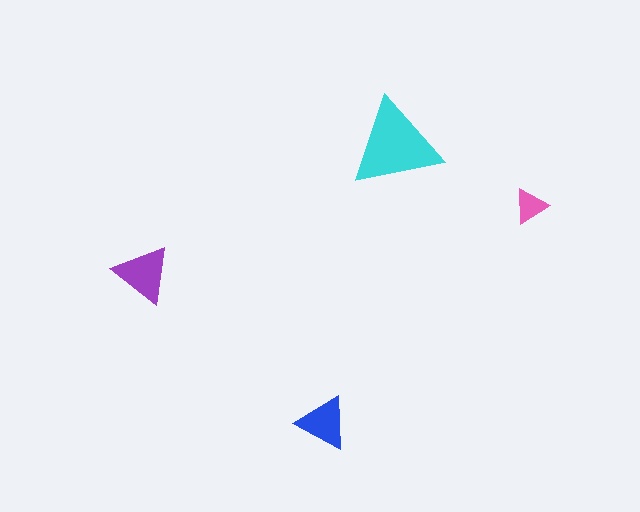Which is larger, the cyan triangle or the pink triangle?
The cyan one.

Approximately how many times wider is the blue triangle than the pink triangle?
About 1.5 times wider.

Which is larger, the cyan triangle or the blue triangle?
The cyan one.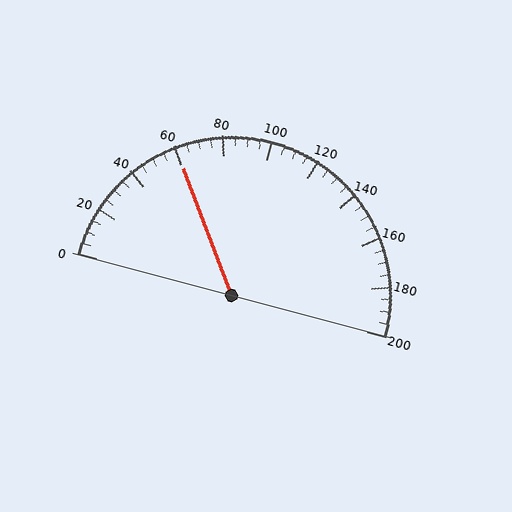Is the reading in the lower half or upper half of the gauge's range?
The reading is in the lower half of the range (0 to 200).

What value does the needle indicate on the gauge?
The needle indicates approximately 60.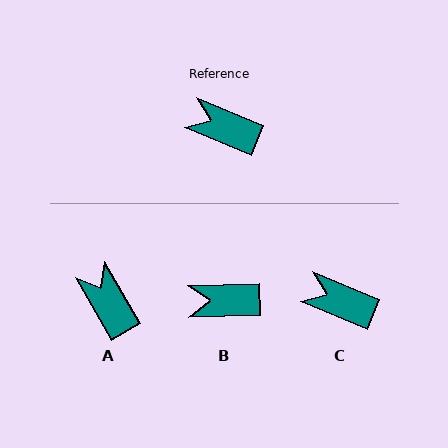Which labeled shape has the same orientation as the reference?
C.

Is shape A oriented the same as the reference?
No, it is off by about 37 degrees.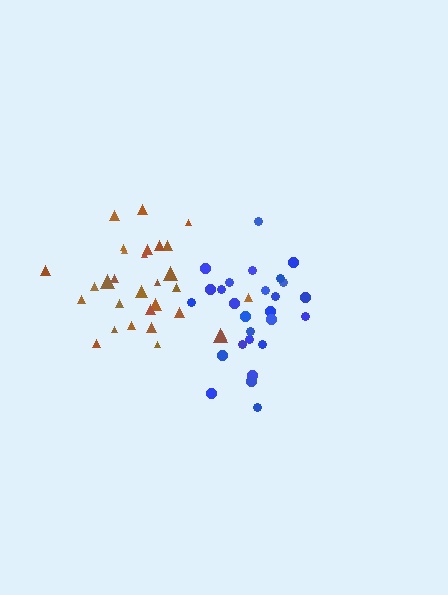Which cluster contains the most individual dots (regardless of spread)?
Brown (30).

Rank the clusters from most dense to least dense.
blue, brown.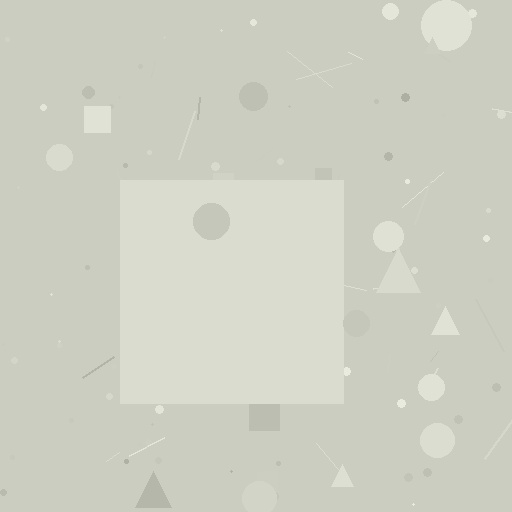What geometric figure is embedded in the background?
A square is embedded in the background.